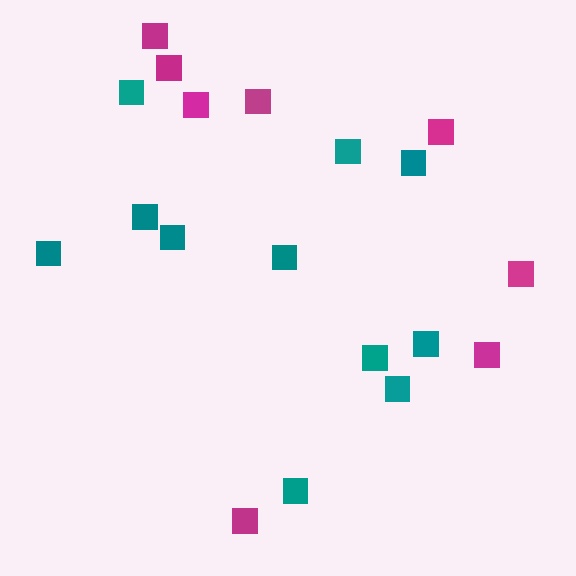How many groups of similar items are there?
There are 2 groups: one group of teal squares (11) and one group of magenta squares (8).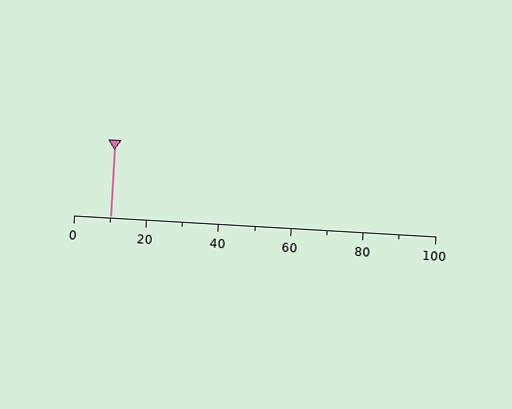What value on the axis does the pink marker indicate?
The marker indicates approximately 10.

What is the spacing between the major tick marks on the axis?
The major ticks are spaced 20 apart.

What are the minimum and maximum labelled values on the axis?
The axis runs from 0 to 100.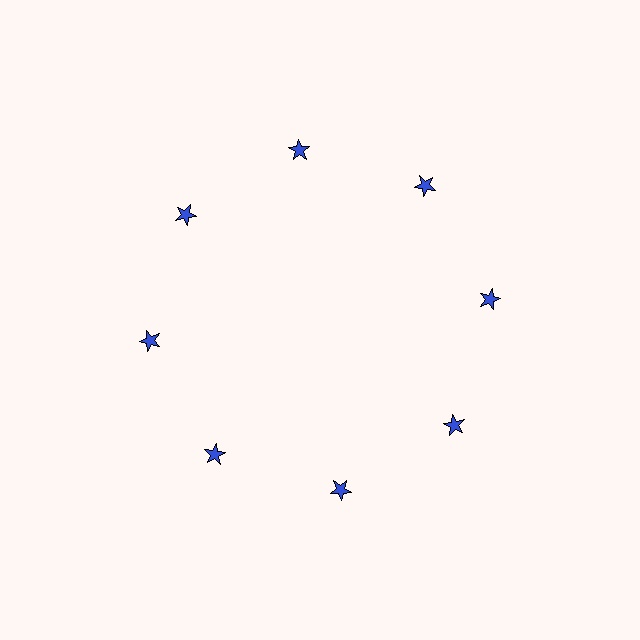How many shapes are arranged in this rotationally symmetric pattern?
There are 8 shapes, arranged in 8 groups of 1.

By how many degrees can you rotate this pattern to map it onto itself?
The pattern maps onto itself every 45 degrees of rotation.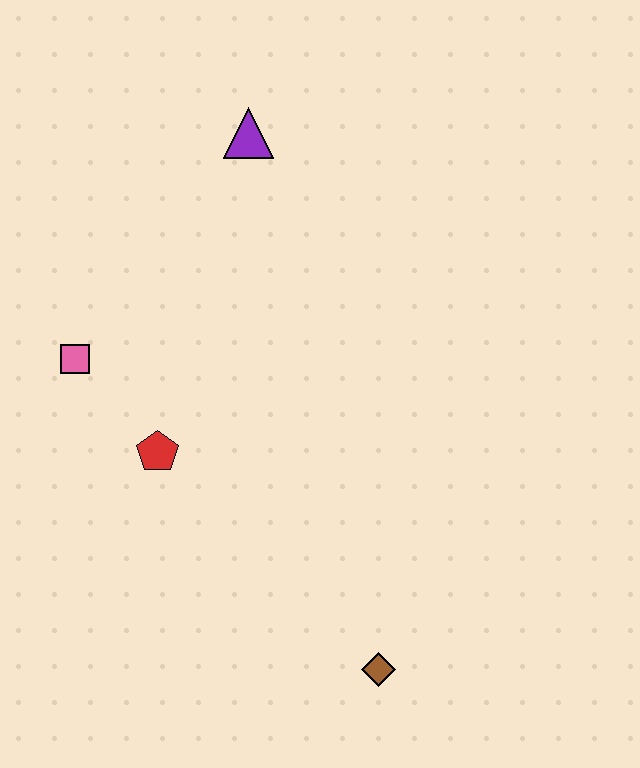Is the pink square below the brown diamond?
No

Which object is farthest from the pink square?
The brown diamond is farthest from the pink square.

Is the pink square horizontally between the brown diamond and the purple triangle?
No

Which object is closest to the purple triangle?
The pink square is closest to the purple triangle.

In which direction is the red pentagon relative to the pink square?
The red pentagon is below the pink square.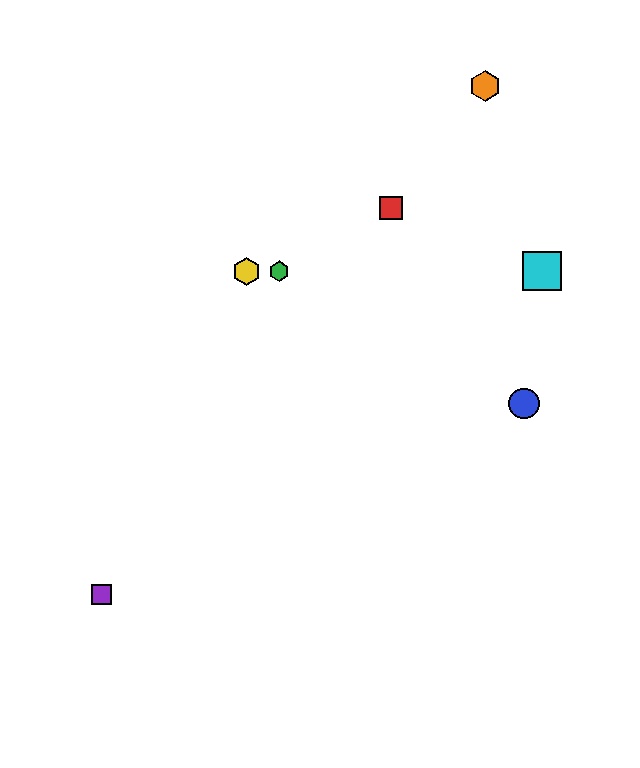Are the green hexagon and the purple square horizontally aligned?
No, the green hexagon is at y≈271 and the purple square is at y≈594.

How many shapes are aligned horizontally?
3 shapes (the green hexagon, the yellow hexagon, the cyan square) are aligned horizontally.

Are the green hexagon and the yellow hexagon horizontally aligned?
Yes, both are at y≈271.